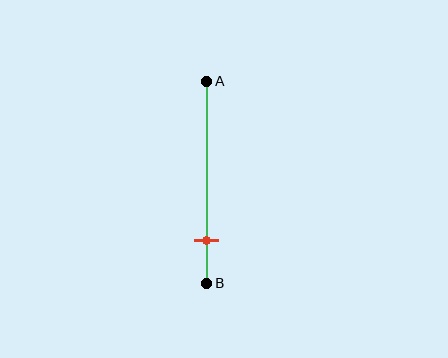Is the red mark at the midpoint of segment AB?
No, the mark is at about 80% from A, not at the 50% midpoint.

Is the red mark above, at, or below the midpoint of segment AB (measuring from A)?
The red mark is below the midpoint of segment AB.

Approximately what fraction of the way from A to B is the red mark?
The red mark is approximately 80% of the way from A to B.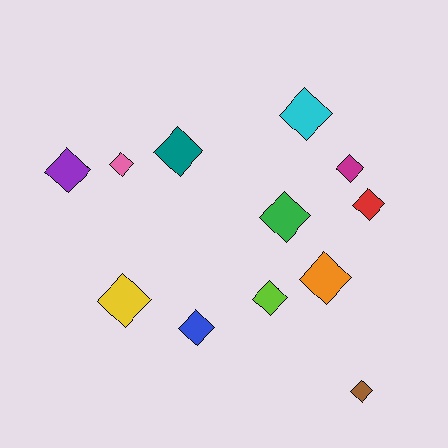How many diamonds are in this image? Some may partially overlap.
There are 12 diamonds.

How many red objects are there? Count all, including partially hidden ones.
There is 1 red object.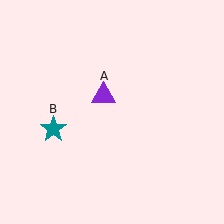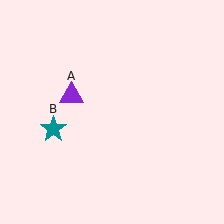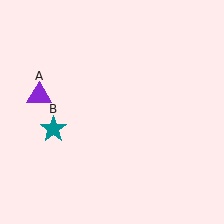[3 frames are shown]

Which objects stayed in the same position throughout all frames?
Teal star (object B) remained stationary.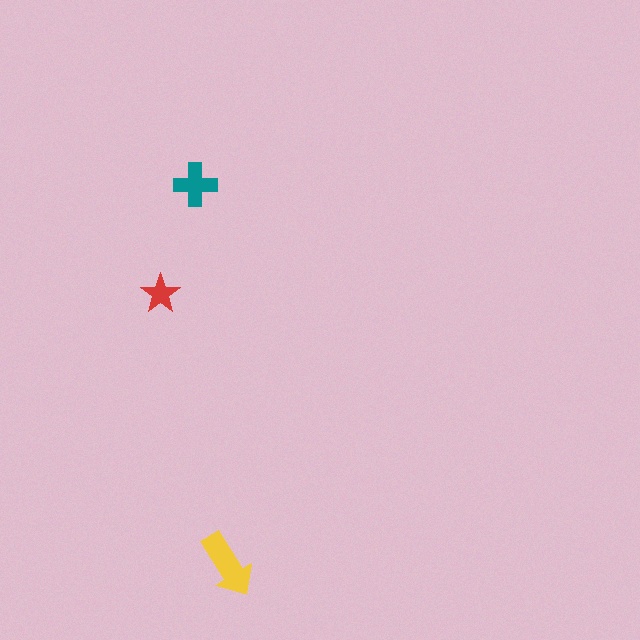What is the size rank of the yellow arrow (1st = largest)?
1st.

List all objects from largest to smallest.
The yellow arrow, the teal cross, the red star.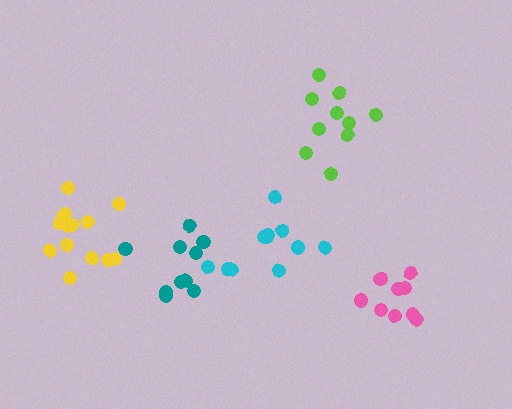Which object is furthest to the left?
The yellow cluster is leftmost.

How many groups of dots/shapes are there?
There are 5 groups.